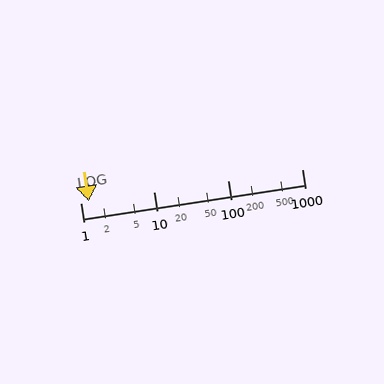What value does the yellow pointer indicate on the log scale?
The pointer indicates approximately 1.3.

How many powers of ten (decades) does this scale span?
The scale spans 3 decades, from 1 to 1000.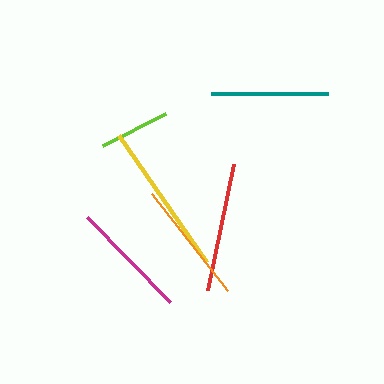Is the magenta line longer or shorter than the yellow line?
The yellow line is longer than the magenta line.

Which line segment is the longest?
The yellow line is the longest at approximately 155 pixels.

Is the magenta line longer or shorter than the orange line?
The orange line is longer than the magenta line.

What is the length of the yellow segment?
The yellow segment is approximately 155 pixels long.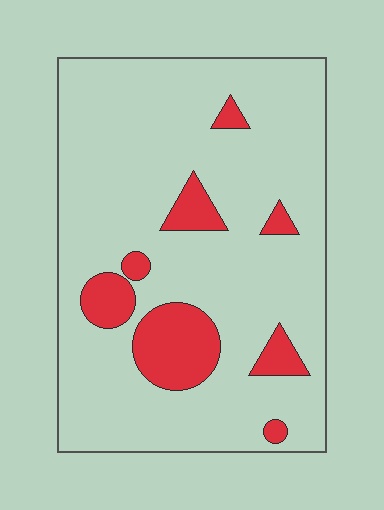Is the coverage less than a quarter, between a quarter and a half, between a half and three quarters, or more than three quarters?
Less than a quarter.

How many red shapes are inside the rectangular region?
8.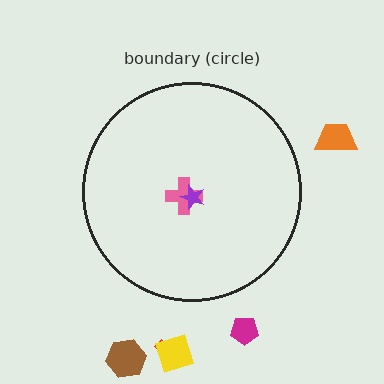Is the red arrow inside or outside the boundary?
Outside.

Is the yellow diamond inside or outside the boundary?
Outside.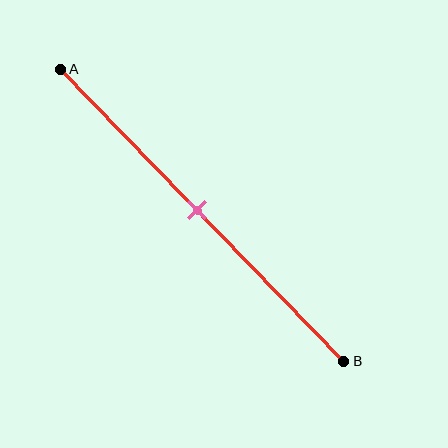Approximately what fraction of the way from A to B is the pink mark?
The pink mark is approximately 50% of the way from A to B.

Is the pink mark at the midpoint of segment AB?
Yes, the mark is approximately at the midpoint.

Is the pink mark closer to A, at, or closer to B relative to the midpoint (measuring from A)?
The pink mark is approximately at the midpoint of segment AB.